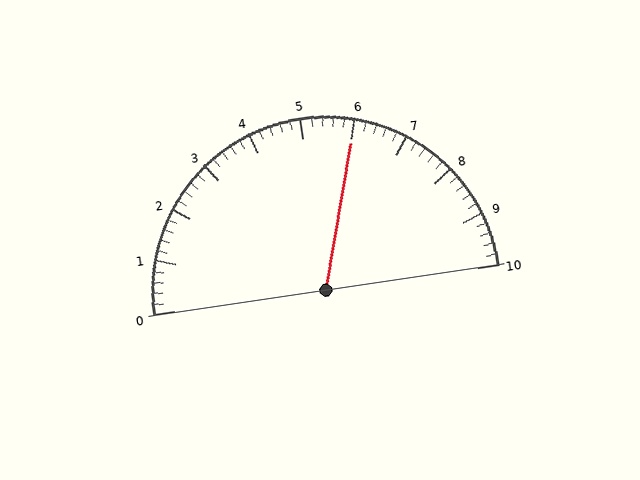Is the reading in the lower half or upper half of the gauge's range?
The reading is in the upper half of the range (0 to 10).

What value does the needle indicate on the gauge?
The needle indicates approximately 6.0.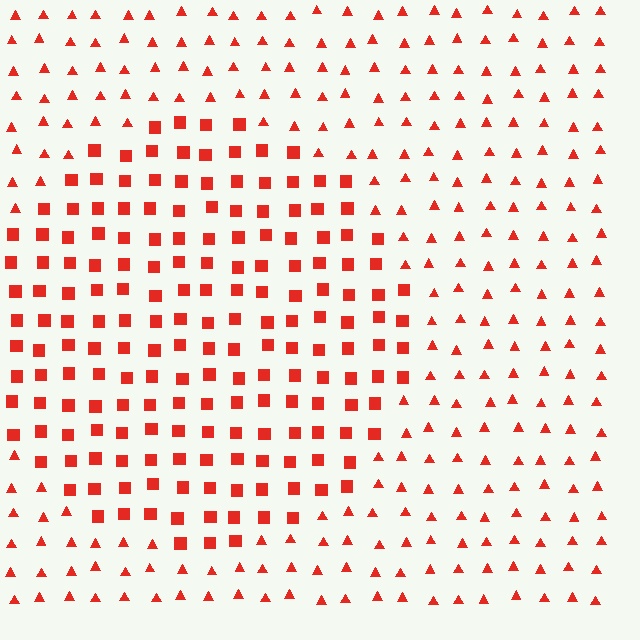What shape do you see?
I see a circle.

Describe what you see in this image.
The image is filled with small red elements arranged in a uniform grid. A circle-shaped region contains squares, while the surrounding area contains triangles. The boundary is defined purely by the change in element shape.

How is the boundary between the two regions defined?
The boundary is defined by a change in element shape: squares inside vs. triangles outside. All elements share the same color and spacing.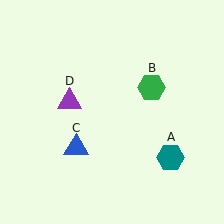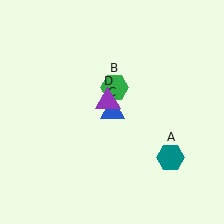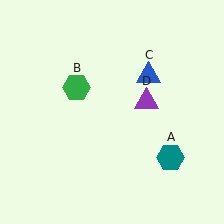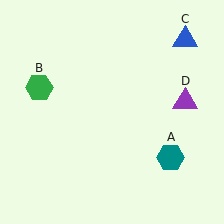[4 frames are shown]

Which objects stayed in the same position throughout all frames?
Teal hexagon (object A) remained stationary.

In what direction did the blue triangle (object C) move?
The blue triangle (object C) moved up and to the right.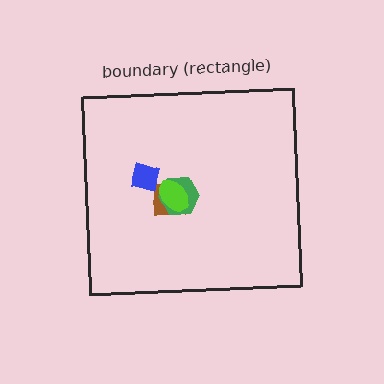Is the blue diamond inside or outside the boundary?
Inside.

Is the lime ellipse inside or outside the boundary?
Inside.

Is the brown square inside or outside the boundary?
Inside.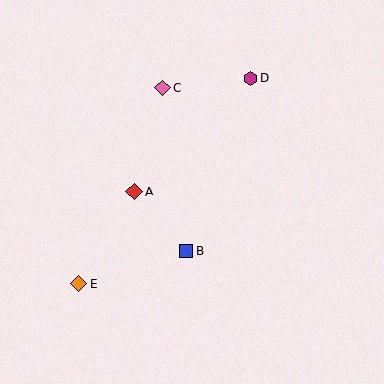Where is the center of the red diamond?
The center of the red diamond is at (134, 191).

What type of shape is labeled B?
Shape B is a blue square.